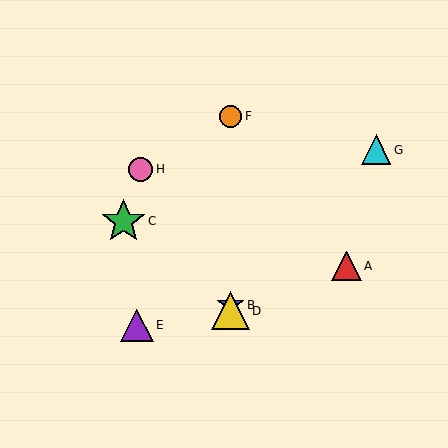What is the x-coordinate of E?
Object E is at x≈137.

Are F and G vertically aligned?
No, F is at x≈231 and G is at x≈376.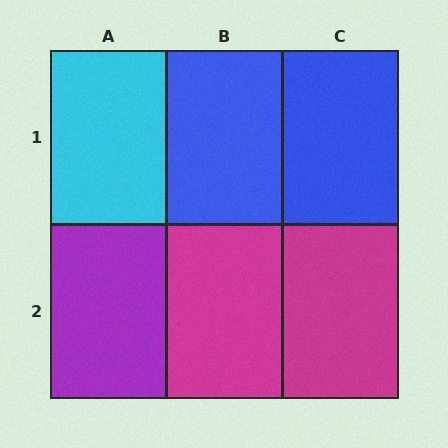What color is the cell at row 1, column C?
Blue.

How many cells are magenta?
2 cells are magenta.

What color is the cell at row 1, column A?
Cyan.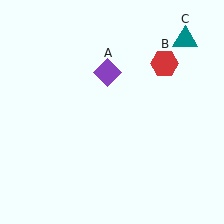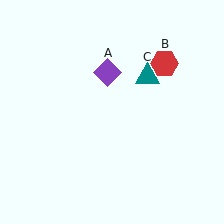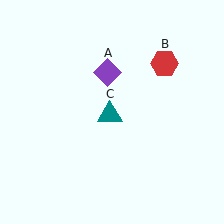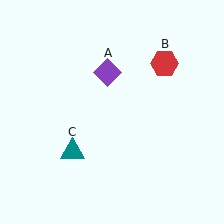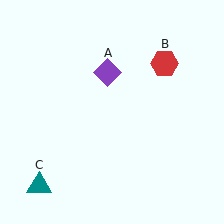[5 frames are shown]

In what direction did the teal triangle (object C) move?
The teal triangle (object C) moved down and to the left.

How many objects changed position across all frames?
1 object changed position: teal triangle (object C).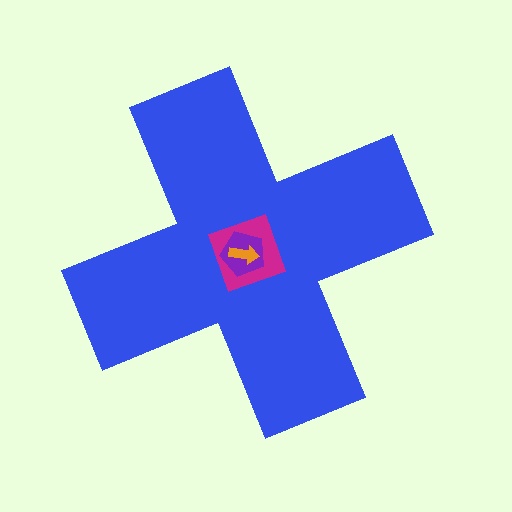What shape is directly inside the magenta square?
The purple pentagon.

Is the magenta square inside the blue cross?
Yes.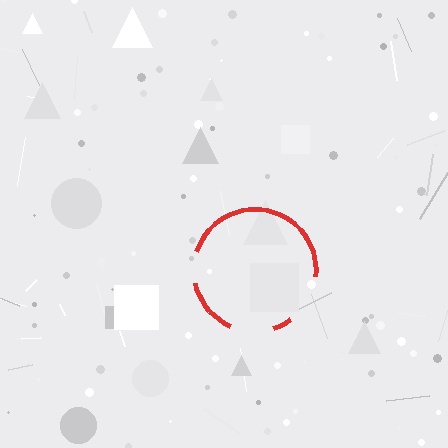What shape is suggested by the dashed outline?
The dashed outline suggests a circle.